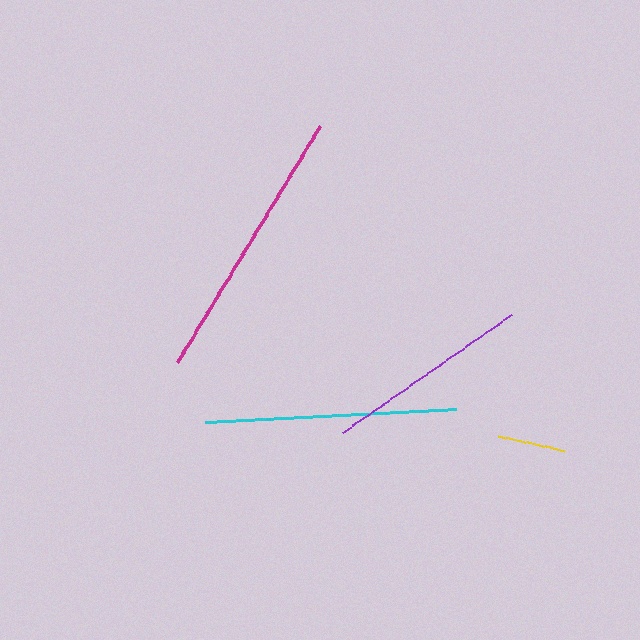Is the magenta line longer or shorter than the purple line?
The magenta line is longer than the purple line.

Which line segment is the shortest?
The yellow line is the shortest at approximately 68 pixels.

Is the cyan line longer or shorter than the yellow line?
The cyan line is longer than the yellow line.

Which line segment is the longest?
The magenta line is the longest at approximately 277 pixels.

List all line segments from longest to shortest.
From longest to shortest: magenta, cyan, purple, yellow.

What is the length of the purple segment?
The purple segment is approximately 205 pixels long.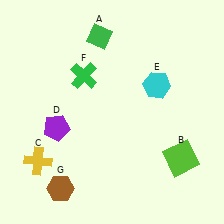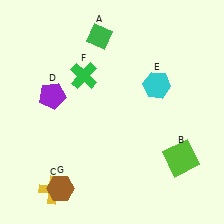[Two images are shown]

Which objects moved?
The objects that moved are: the yellow cross (C), the purple pentagon (D).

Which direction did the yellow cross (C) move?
The yellow cross (C) moved down.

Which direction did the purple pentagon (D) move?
The purple pentagon (D) moved up.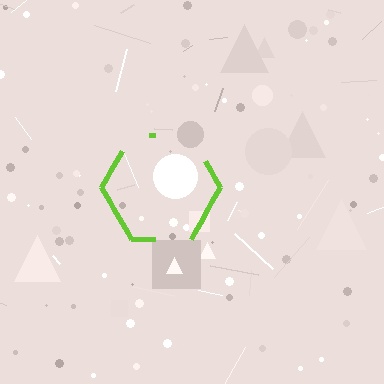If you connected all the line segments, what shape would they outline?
They would outline a hexagon.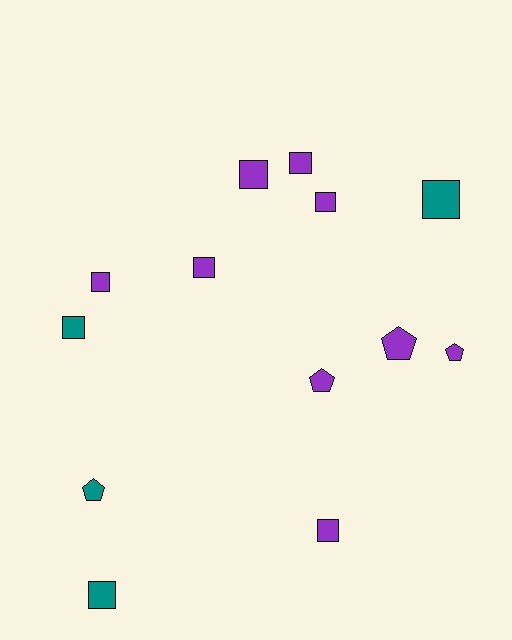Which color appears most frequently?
Purple, with 9 objects.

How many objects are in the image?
There are 13 objects.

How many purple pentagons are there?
There are 3 purple pentagons.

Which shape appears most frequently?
Square, with 9 objects.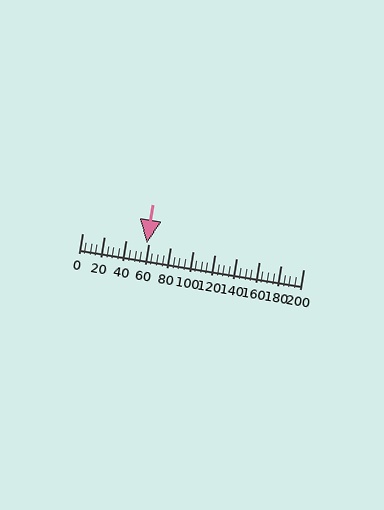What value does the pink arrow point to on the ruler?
The pink arrow points to approximately 58.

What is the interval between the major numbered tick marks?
The major tick marks are spaced 20 units apart.